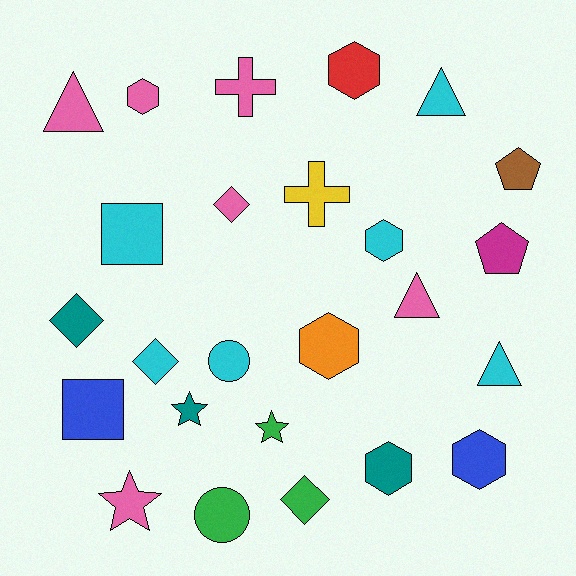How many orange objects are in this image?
There is 1 orange object.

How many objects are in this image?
There are 25 objects.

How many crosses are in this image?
There are 2 crosses.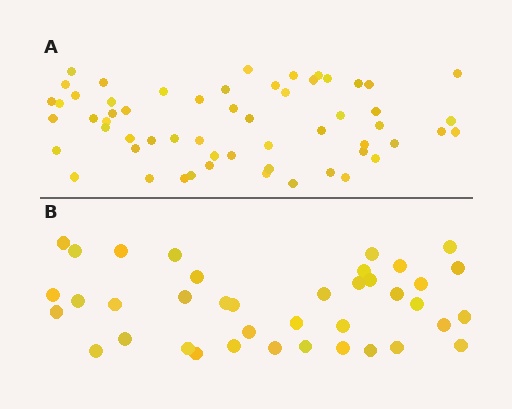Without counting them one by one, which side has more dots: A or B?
Region A (the top region) has more dots.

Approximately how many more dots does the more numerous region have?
Region A has approximately 20 more dots than region B.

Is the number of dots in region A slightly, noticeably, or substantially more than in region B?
Region A has substantially more. The ratio is roughly 1.5 to 1.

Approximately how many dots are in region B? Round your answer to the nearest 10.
About 40 dots. (The exact count is 39, which rounds to 40.)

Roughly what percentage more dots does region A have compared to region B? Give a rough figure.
About 50% more.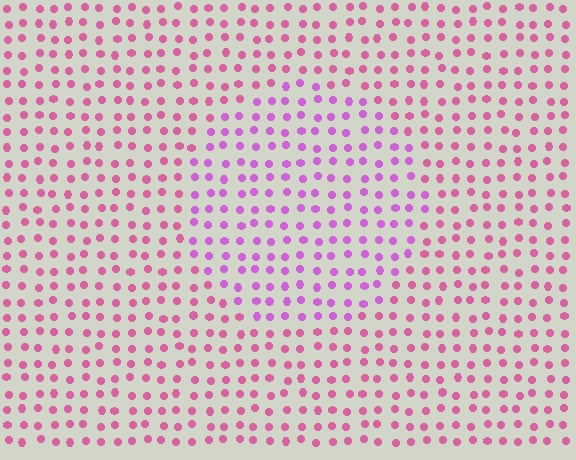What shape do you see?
I see a circle.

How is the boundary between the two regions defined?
The boundary is defined purely by a slight shift in hue (about 33 degrees). Spacing, size, and orientation are identical on both sides.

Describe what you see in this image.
The image is filled with small pink elements in a uniform arrangement. A circle-shaped region is visible where the elements are tinted to a slightly different hue, forming a subtle color boundary.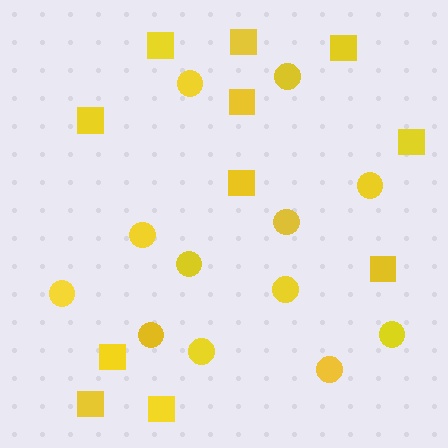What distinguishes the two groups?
There are 2 groups: one group of squares (11) and one group of circles (12).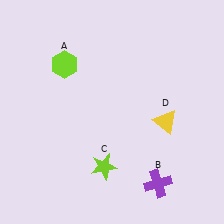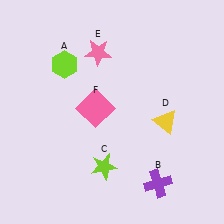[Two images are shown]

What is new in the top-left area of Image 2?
A pink square (F) was added in the top-left area of Image 2.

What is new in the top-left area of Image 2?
A pink star (E) was added in the top-left area of Image 2.